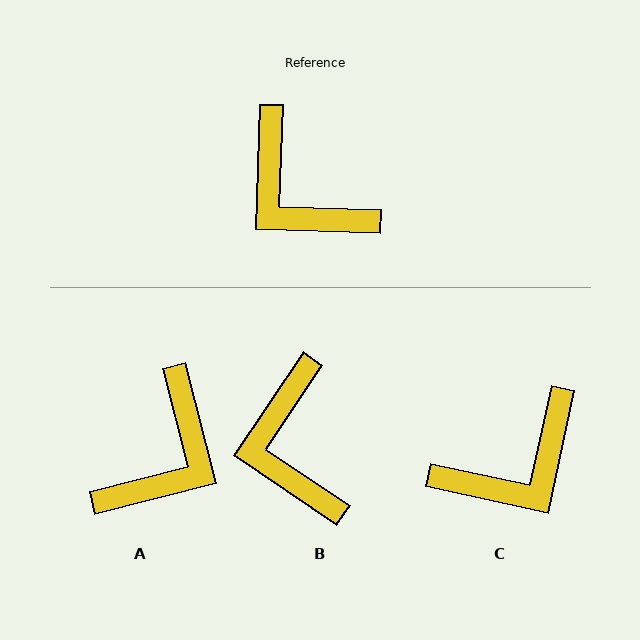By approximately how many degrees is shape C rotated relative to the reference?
Approximately 80 degrees counter-clockwise.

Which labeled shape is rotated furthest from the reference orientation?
A, about 106 degrees away.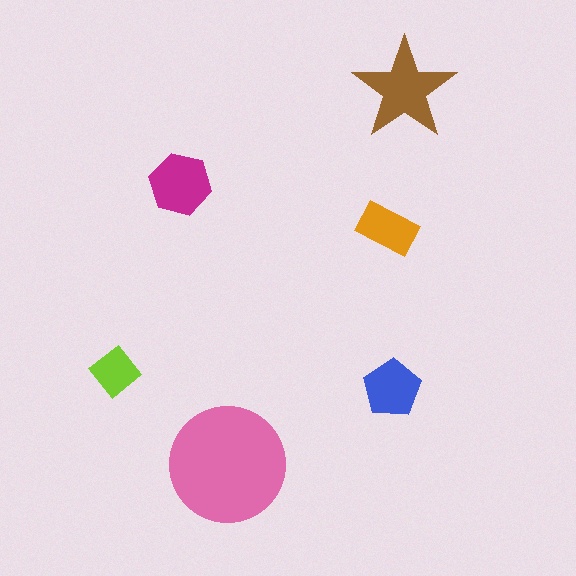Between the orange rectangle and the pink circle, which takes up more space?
The pink circle.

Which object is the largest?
The pink circle.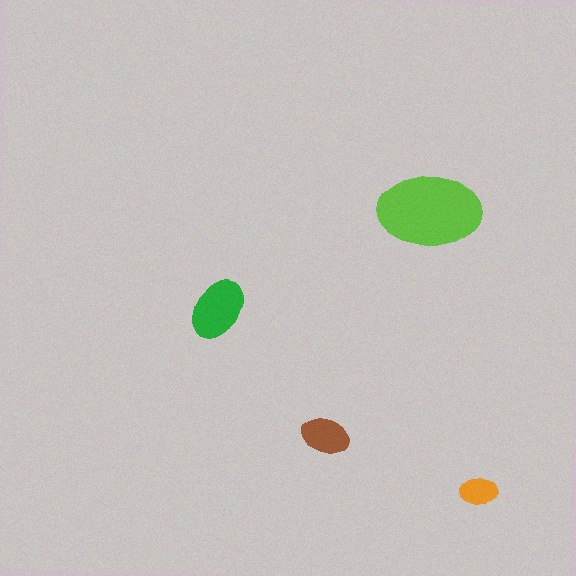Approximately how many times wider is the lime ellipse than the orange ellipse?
About 2.5 times wider.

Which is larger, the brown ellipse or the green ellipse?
The green one.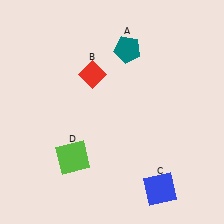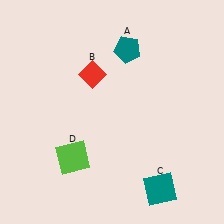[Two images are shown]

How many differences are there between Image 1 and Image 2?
There is 1 difference between the two images.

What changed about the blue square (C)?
In Image 1, C is blue. In Image 2, it changed to teal.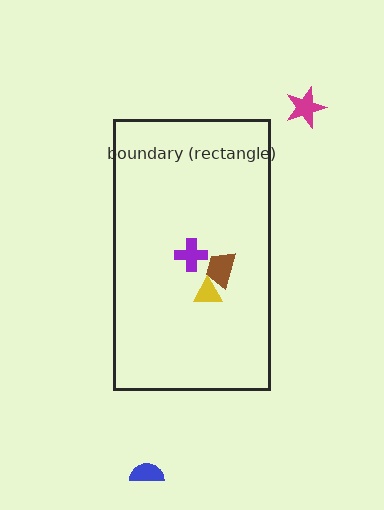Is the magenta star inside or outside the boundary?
Outside.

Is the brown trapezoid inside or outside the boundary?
Inside.